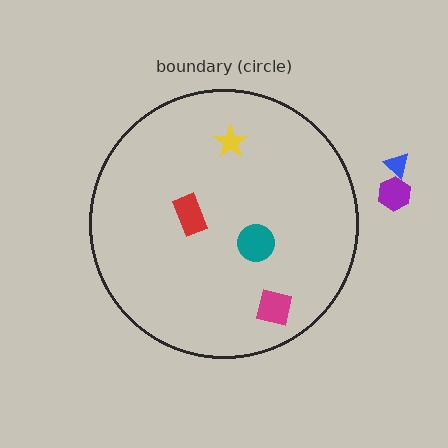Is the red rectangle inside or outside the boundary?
Inside.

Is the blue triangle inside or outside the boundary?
Outside.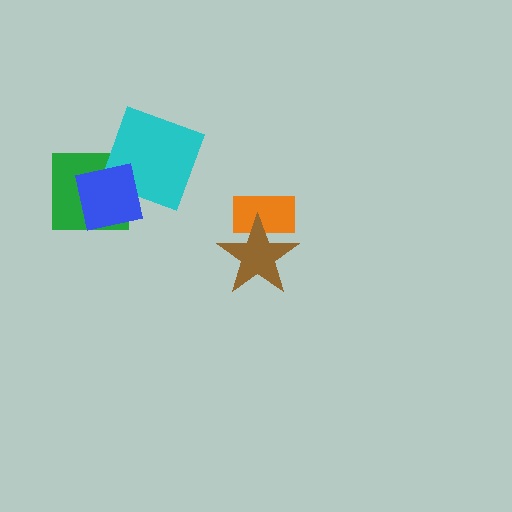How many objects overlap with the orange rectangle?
1 object overlaps with the orange rectangle.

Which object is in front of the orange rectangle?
The brown star is in front of the orange rectangle.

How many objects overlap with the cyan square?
2 objects overlap with the cyan square.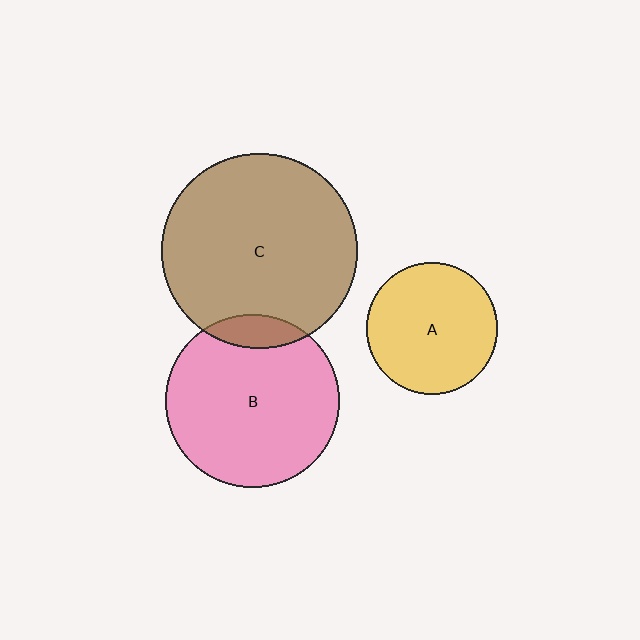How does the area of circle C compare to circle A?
Approximately 2.2 times.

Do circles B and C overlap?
Yes.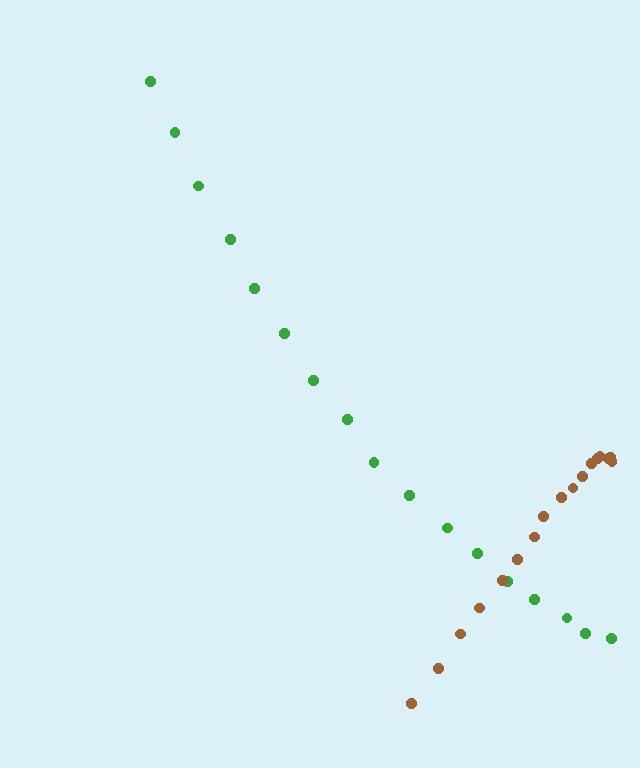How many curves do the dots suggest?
There are 2 distinct paths.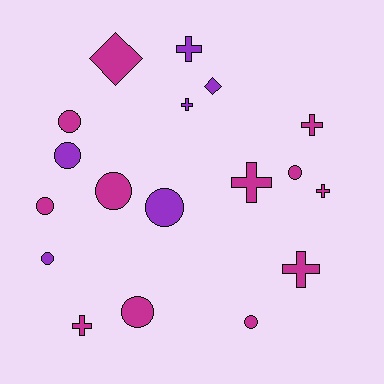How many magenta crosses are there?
There are 5 magenta crosses.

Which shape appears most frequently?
Circle, with 9 objects.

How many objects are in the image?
There are 18 objects.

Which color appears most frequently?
Magenta, with 12 objects.